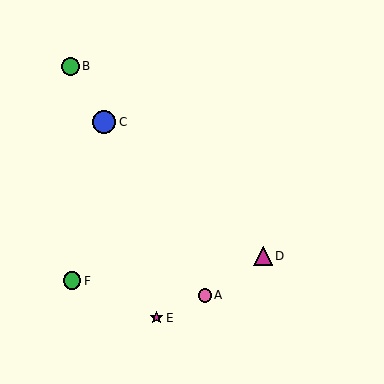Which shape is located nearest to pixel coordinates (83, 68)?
The green circle (labeled B) at (70, 66) is nearest to that location.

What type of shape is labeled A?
Shape A is a pink circle.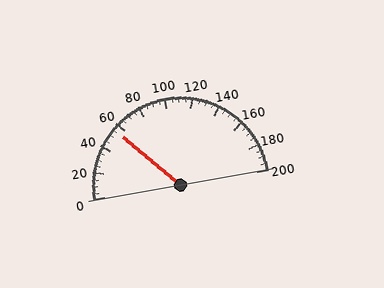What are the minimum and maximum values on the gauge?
The gauge ranges from 0 to 200.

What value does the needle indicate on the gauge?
The needle indicates approximately 55.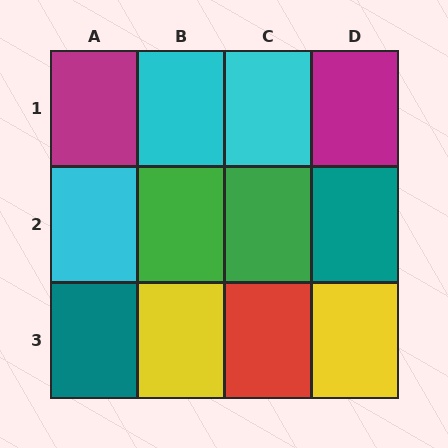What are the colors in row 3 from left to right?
Teal, yellow, red, yellow.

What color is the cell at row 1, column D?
Magenta.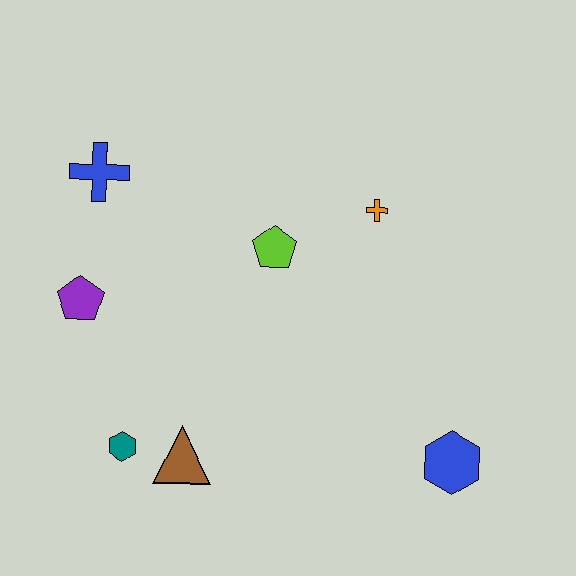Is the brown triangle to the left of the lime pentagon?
Yes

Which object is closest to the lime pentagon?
The orange cross is closest to the lime pentagon.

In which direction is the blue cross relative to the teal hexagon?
The blue cross is above the teal hexagon.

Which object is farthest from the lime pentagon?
The blue hexagon is farthest from the lime pentagon.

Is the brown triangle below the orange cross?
Yes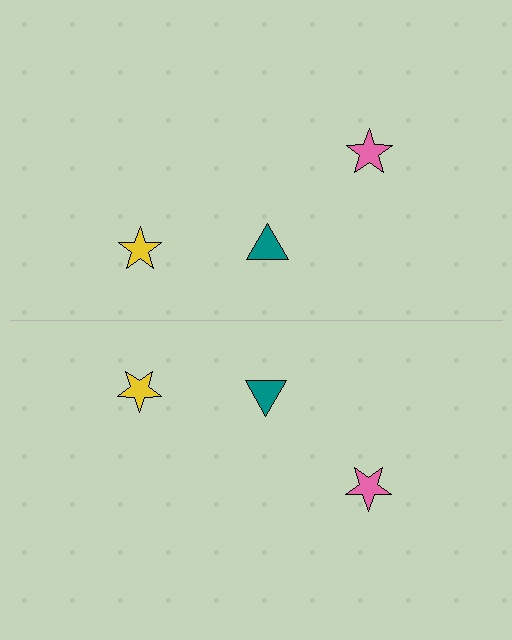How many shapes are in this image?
There are 6 shapes in this image.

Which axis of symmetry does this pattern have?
The pattern has a horizontal axis of symmetry running through the center of the image.